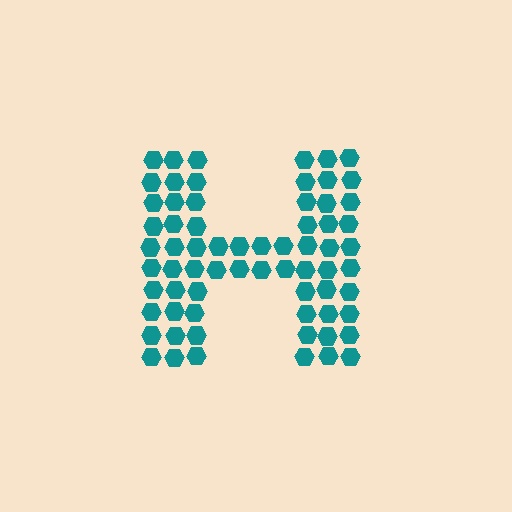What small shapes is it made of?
It is made of small hexagons.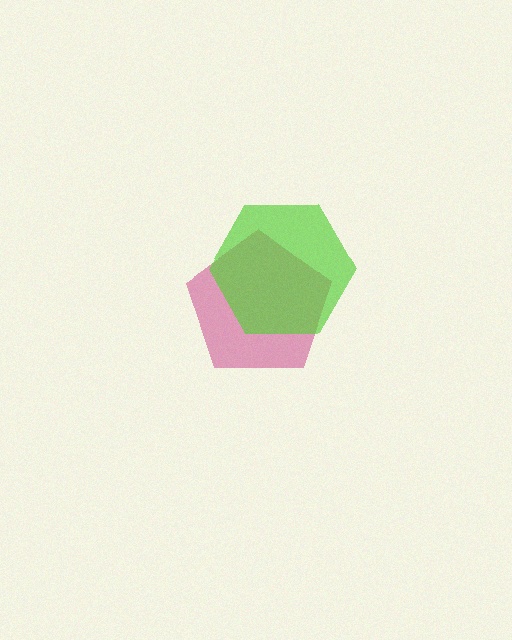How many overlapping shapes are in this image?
There are 2 overlapping shapes in the image.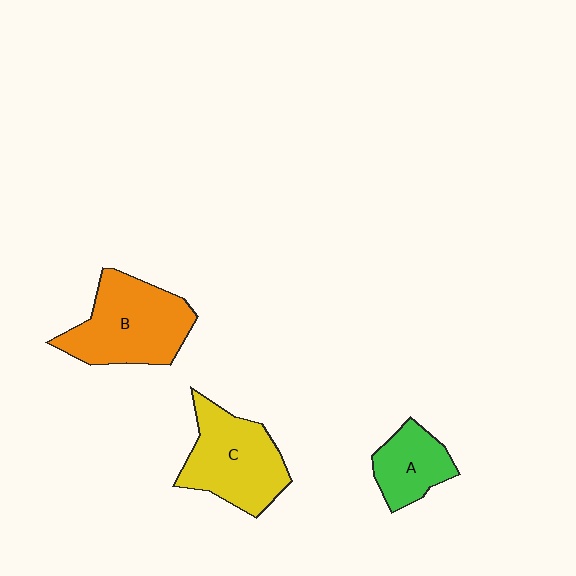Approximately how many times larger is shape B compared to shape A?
Approximately 1.8 times.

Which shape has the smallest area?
Shape A (green).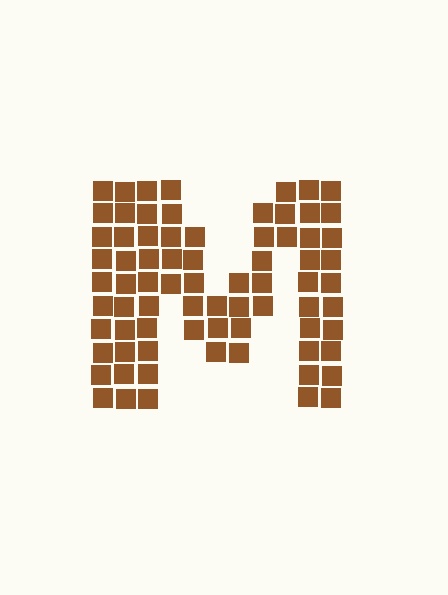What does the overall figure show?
The overall figure shows the letter M.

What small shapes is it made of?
It is made of small squares.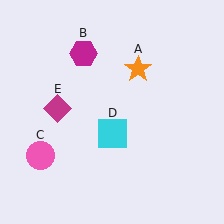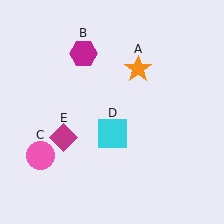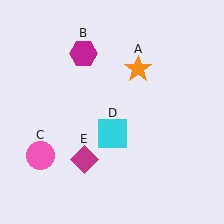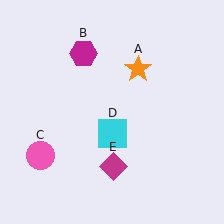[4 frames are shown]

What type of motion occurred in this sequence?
The magenta diamond (object E) rotated counterclockwise around the center of the scene.